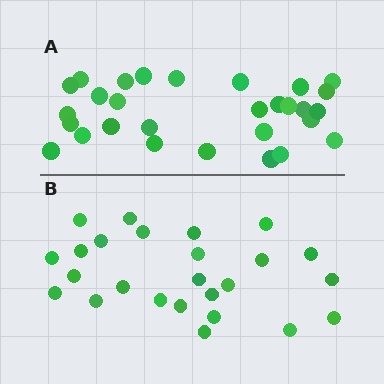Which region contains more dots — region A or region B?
Region A (the top region) has more dots.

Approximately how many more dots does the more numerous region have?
Region A has about 4 more dots than region B.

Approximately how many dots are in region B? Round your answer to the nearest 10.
About 20 dots. (The exact count is 25, which rounds to 20.)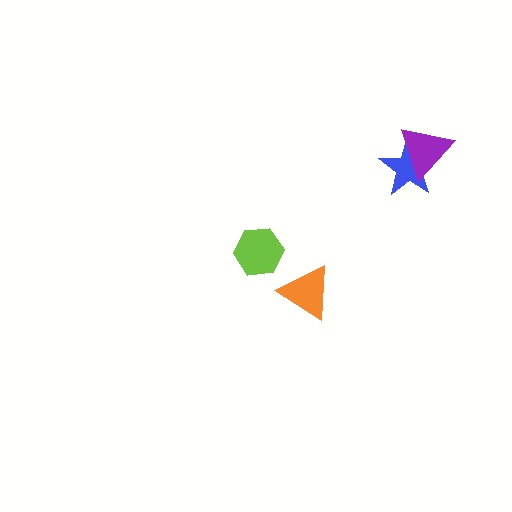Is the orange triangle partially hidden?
No, no other shape covers it.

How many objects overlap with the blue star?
1 object overlaps with the blue star.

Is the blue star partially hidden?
Yes, it is partially covered by another shape.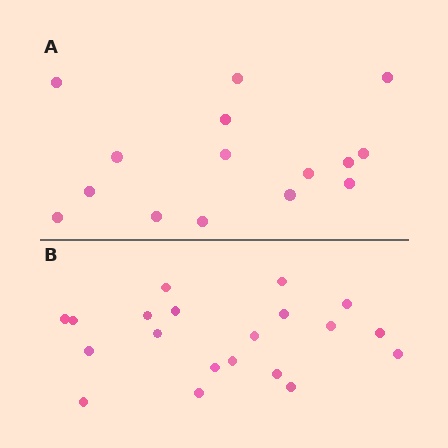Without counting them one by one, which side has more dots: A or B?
Region B (the bottom region) has more dots.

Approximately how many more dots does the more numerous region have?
Region B has about 5 more dots than region A.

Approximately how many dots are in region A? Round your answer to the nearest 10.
About 20 dots. (The exact count is 15, which rounds to 20.)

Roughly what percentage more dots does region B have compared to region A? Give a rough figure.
About 35% more.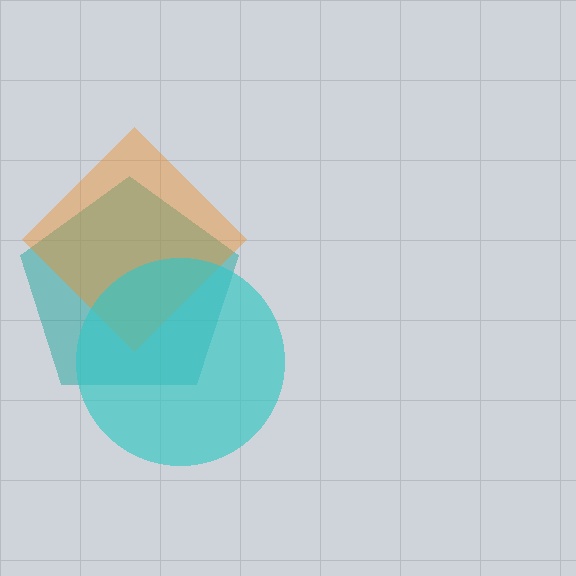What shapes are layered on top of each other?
The layered shapes are: a teal pentagon, an orange diamond, a cyan circle.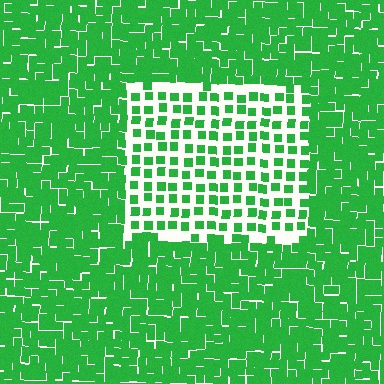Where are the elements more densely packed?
The elements are more densely packed outside the rectangle boundary.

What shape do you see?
I see a rectangle.